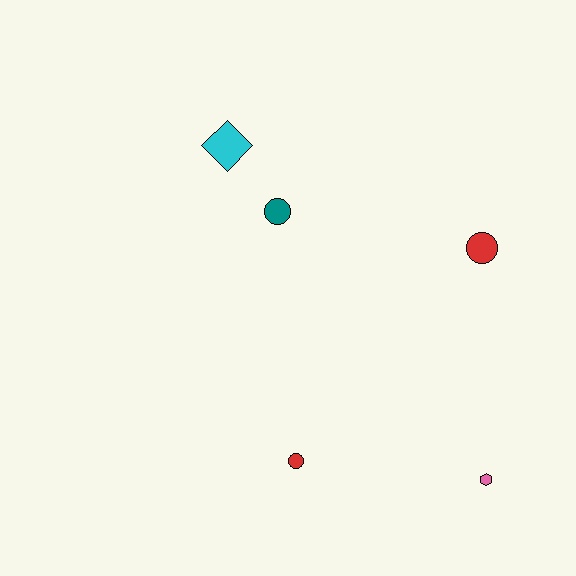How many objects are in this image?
There are 5 objects.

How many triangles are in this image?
There are no triangles.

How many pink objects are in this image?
There is 1 pink object.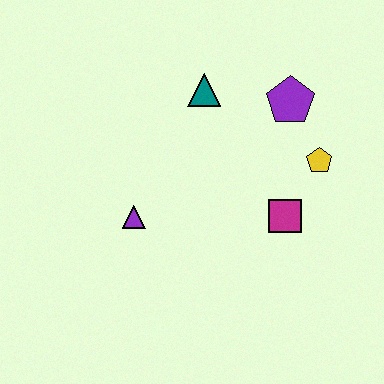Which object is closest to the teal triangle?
The purple pentagon is closest to the teal triangle.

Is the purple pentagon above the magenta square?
Yes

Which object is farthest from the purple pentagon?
The purple triangle is farthest from the purple pentagon.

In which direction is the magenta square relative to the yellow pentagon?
The magenta square is below the yellow pentagon.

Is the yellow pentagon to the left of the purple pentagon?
No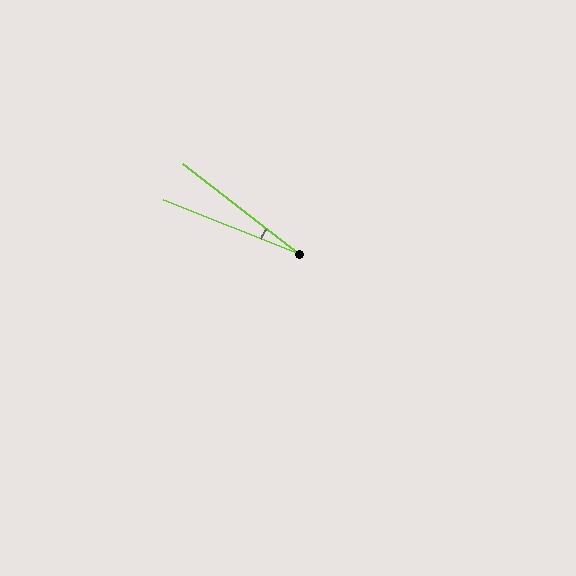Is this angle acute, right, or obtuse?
It is acute.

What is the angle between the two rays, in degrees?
Approximately 16 degrees.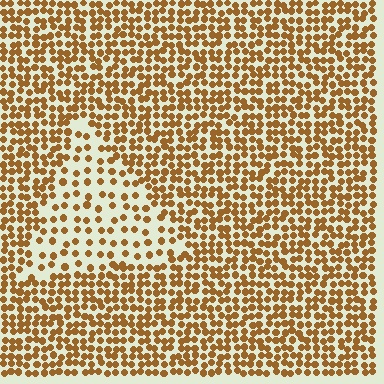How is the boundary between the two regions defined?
The boundary is defined by a change in element density (approximately 2.2x ratio). All elements are the same color, size, and shape.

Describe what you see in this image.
The image contains small brown elements arranged at two different densities. A triangle-shaped region is visible where the elements are less densely packed than the surrounding area.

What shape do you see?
I see a triangle.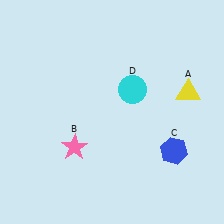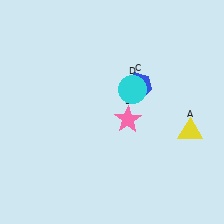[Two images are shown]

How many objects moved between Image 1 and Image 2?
3 objects moved between the two images.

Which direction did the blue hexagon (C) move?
The blue hexagon (C) moved up.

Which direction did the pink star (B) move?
The pink star (B) moved right.